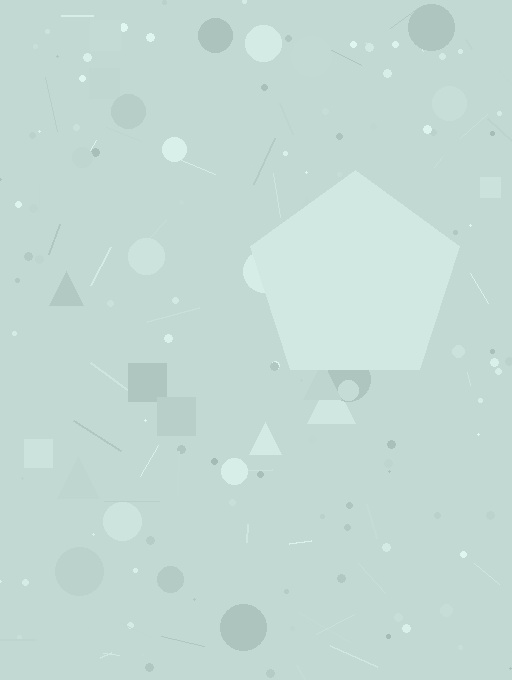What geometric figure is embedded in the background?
A pentagon is embedded in the background.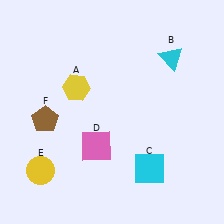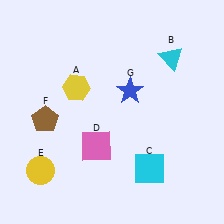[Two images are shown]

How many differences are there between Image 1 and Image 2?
There is 1 difference between the two images.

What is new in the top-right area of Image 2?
A blue star (G) was added in the top-right area of Image 2.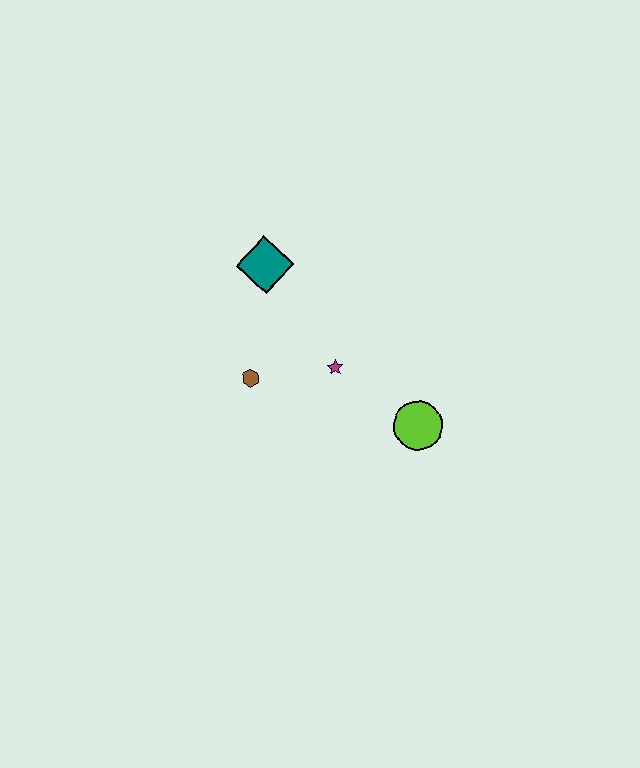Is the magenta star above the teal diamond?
No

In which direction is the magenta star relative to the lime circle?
The magenta star is to the left of the lime circle.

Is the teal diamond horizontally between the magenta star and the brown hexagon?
Yes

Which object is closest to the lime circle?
The magenta star is closest to the lime circle.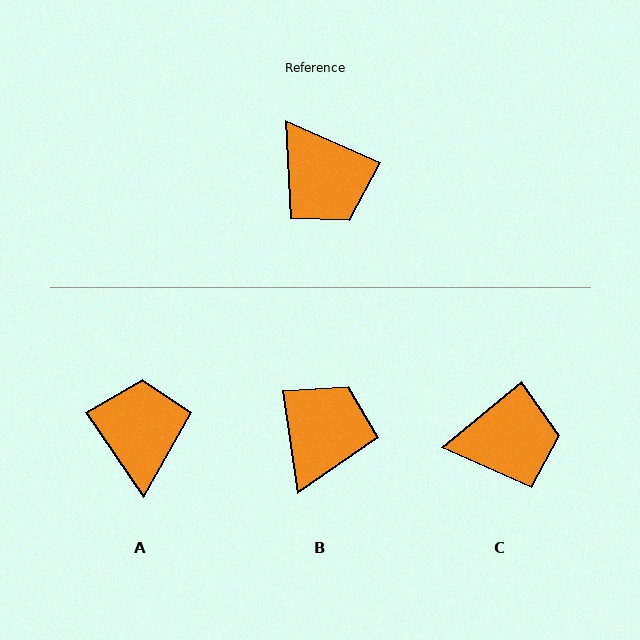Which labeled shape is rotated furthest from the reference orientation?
A, about 148 degrees away.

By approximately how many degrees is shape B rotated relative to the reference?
Approximately 122 degrees counter-clockwise.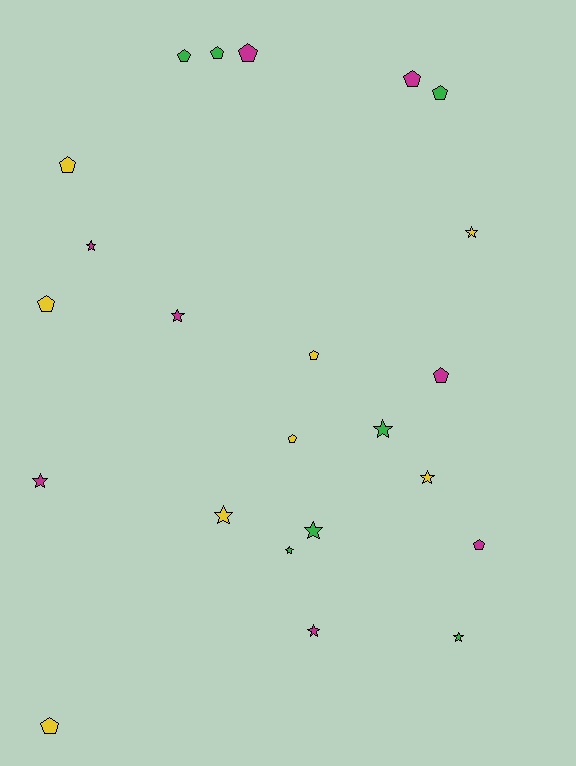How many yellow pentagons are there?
There are 5 yellow pentagons.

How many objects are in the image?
There are 23 objects.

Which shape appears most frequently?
Pentagon, with 12 objects.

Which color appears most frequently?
Yellow, with 8 objects.